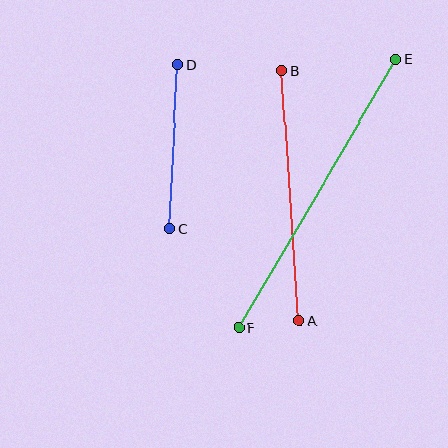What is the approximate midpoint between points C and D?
The midpoint is at approximately (174, 147) pixels.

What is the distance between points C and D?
The distance is approximately 164 pixels.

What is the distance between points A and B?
The distance is approximately 251 pixels.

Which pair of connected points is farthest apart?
Points E and F are farthest apart.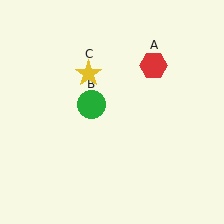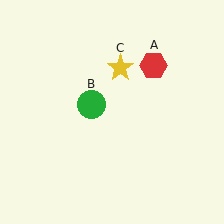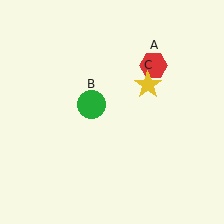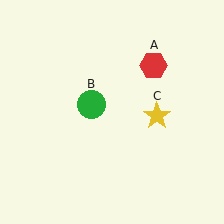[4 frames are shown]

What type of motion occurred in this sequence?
The yellow star (object C) rotated clockwise around the center of the scene.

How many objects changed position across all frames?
1 object changed position: yellow star (object C).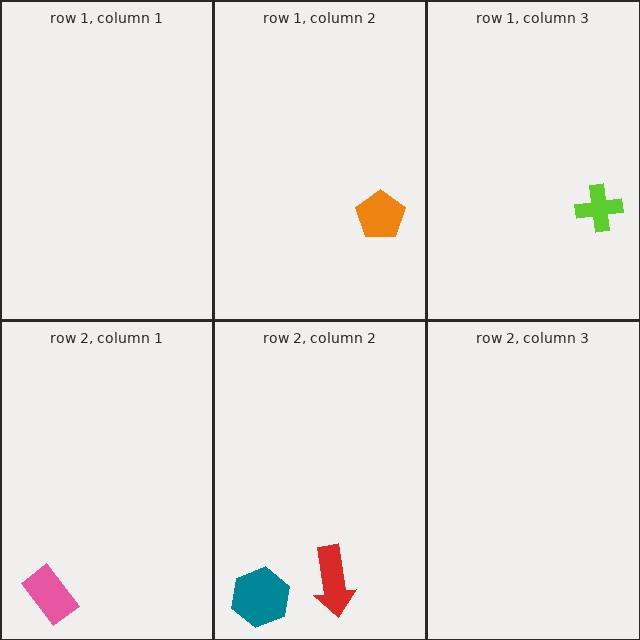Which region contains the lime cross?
The row 1, column 3 region.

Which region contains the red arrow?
The row 2, column 2 region.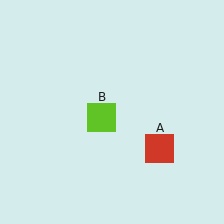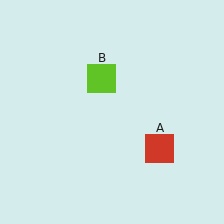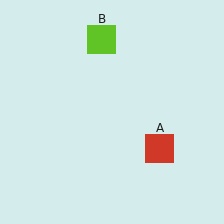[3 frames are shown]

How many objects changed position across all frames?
1 object changed position: lime square (object B).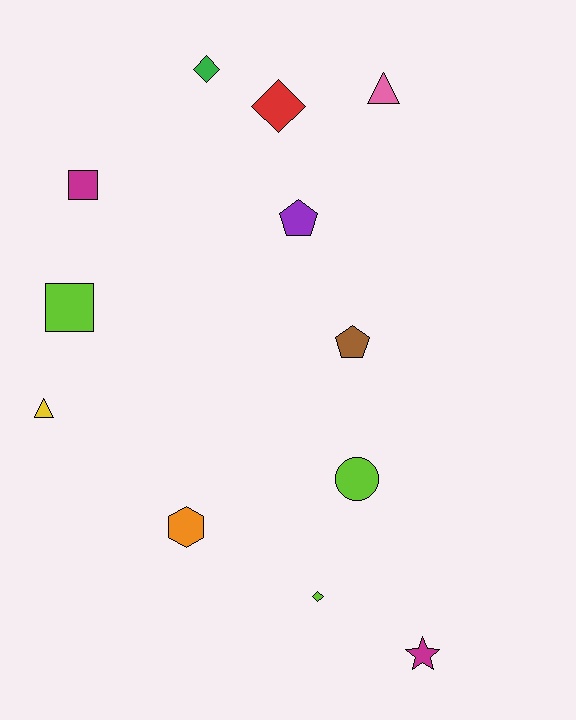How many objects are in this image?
There are 12 objects.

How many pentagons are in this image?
There are 2 pentagons.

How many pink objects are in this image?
There is 1 pink object.